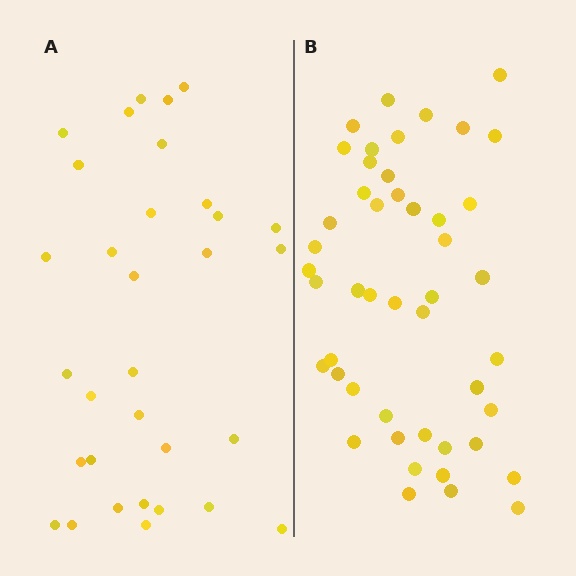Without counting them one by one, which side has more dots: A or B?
Region B (the right region) has more dots.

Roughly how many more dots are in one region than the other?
Region B has approximately 15 more dots than region A.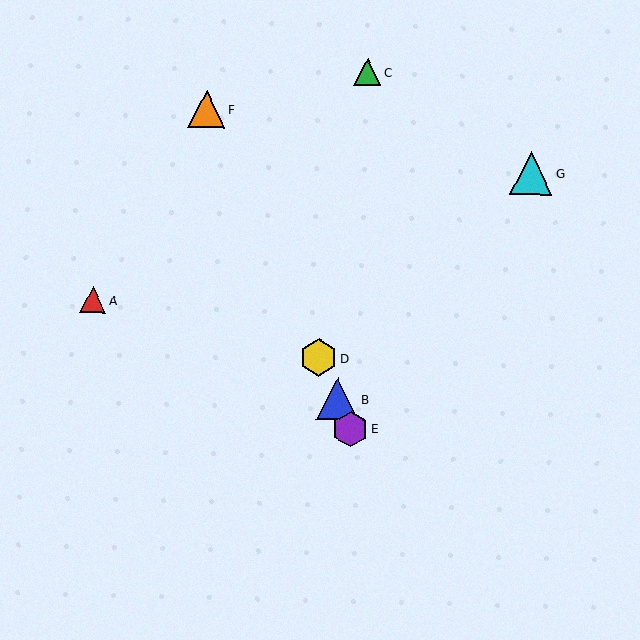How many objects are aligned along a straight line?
4 objects (B, D, E, F) are aligned along a straight line.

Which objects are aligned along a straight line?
Objects B, D, E, F are aligned along a straight line.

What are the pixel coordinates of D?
Object D is at (319, 358).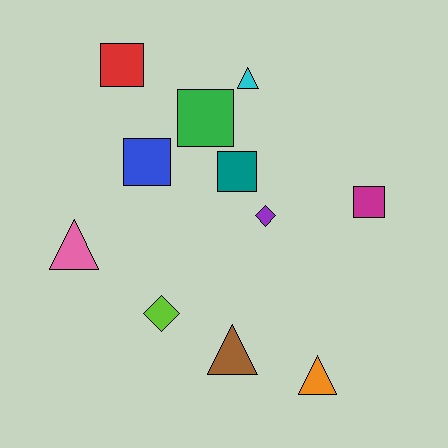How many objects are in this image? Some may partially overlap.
There are 11 objects.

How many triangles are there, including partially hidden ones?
There are 4 triangles.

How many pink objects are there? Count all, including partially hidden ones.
There is 1 pink object.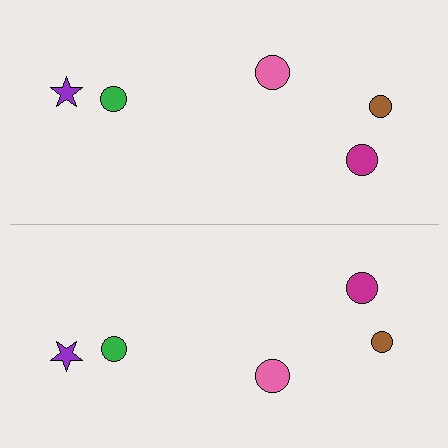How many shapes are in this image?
There are 10 shapes in this image.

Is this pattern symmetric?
Yes, this pattern has bilateral (reflection) symmetry.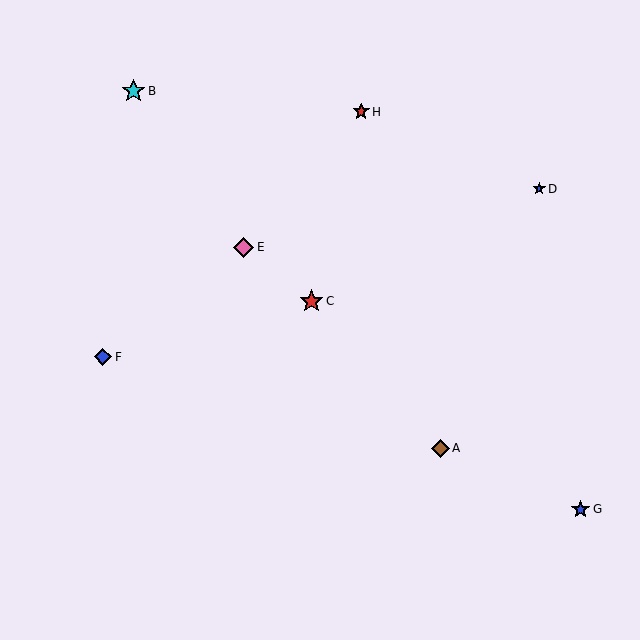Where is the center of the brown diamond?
The center of the brown diamond is at (441, 448).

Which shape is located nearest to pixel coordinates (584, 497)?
The blue star (labeled G) at (580, 510) is nearest to that location.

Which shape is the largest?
The red star (labeled C) is the largest.